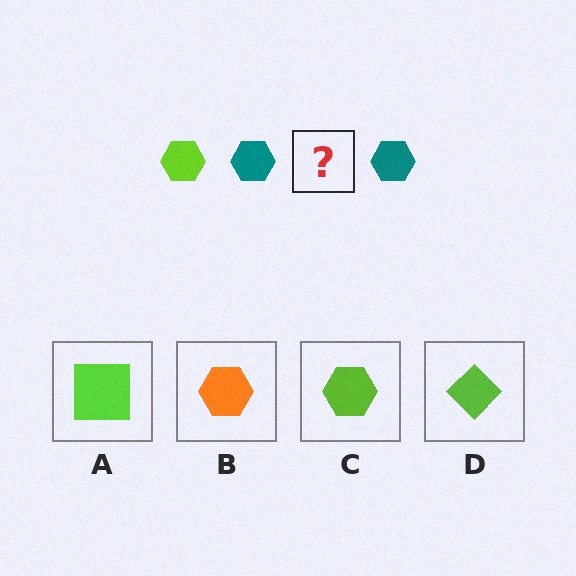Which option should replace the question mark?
Option C.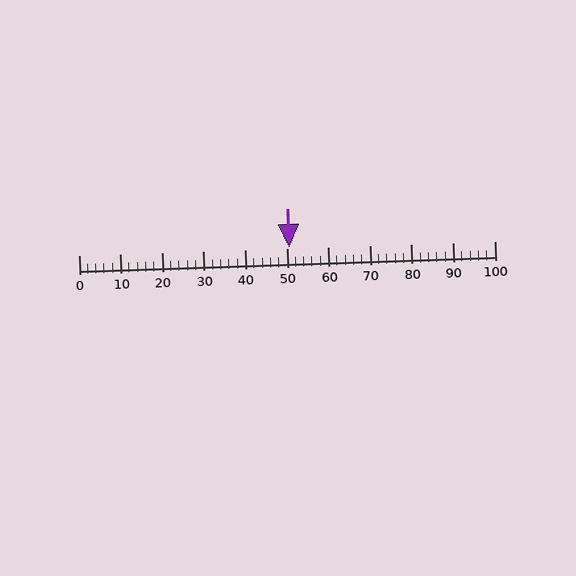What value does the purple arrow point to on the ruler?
The purple arrow points to approximately 51.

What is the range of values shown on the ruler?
The ruler shows values from 0 to 100.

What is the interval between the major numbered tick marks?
The major tick marks are spaced 10 units apart.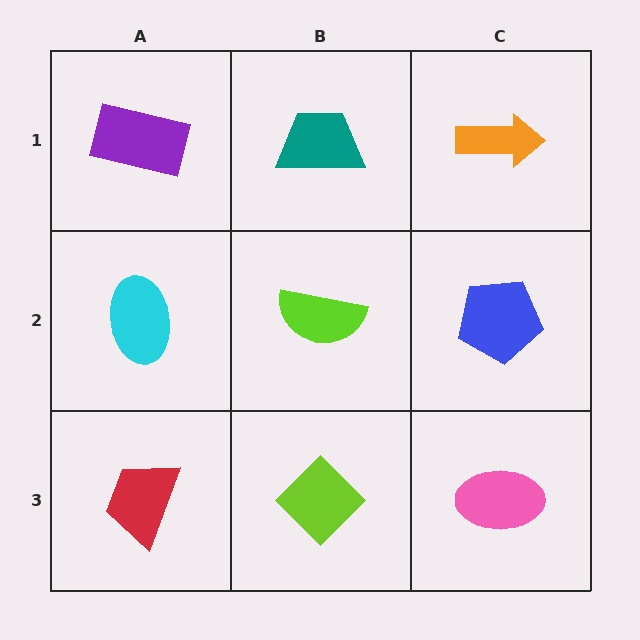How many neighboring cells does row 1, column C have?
2.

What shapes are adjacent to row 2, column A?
A purple rectangle (row 1, column A), a red trapezoid (row 3, column A), a lime semicircle (row 2, column B).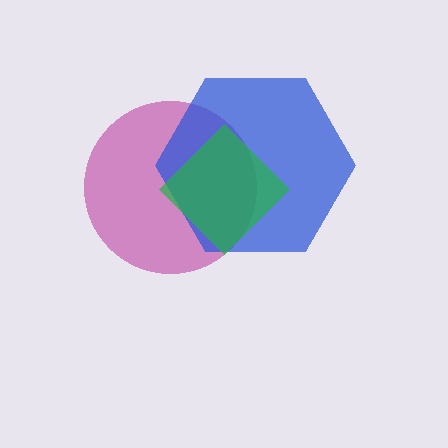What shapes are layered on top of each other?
The layered shapes are: a magenta circle, a blue hexagon, a green diamond.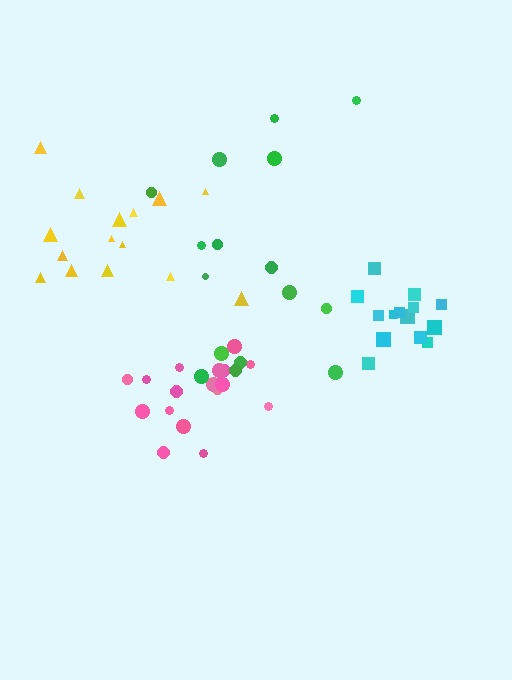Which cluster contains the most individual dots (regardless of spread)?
Pink (17).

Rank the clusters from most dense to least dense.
cyan, pink, yellow, green.